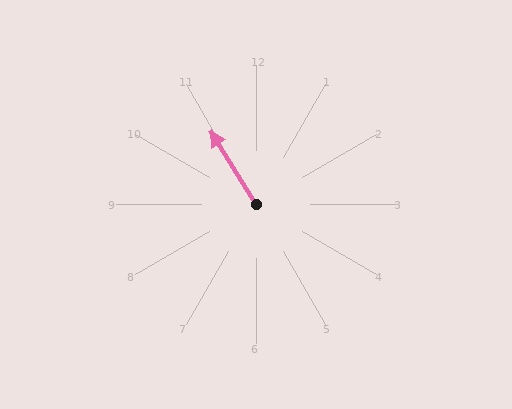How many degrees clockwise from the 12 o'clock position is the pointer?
Approximately 328 degrees.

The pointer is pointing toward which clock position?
Roughly 11 o'clock.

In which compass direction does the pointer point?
Northwest.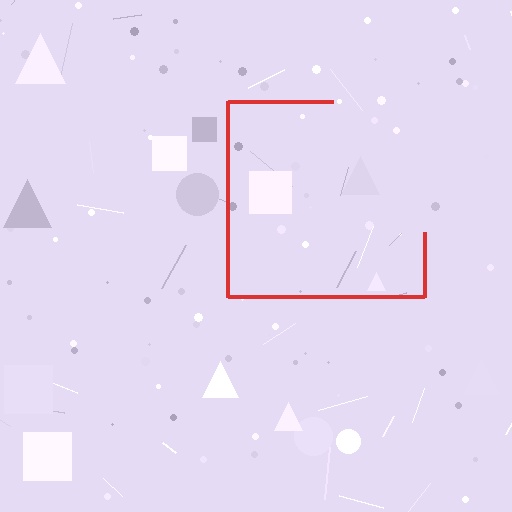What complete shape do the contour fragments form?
The contour fragments form a square.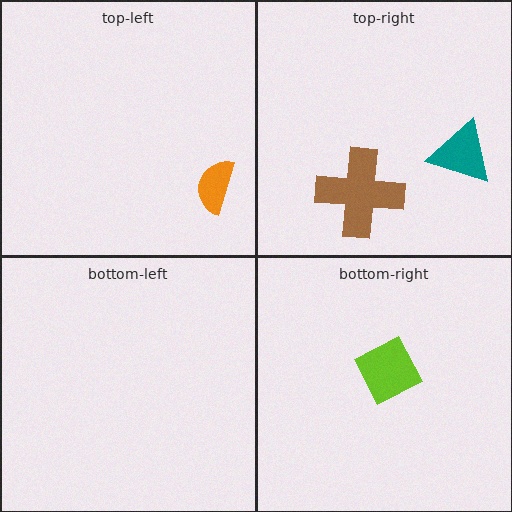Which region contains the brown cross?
The top-right region.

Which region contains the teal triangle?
The top-right region.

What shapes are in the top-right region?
The brown cross, the teal triangle.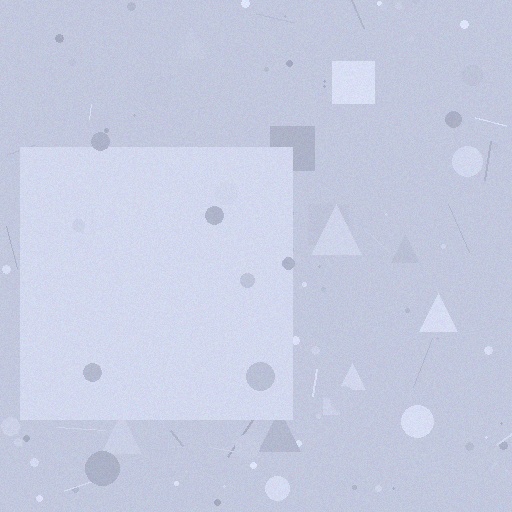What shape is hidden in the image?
A square is hidden in the image.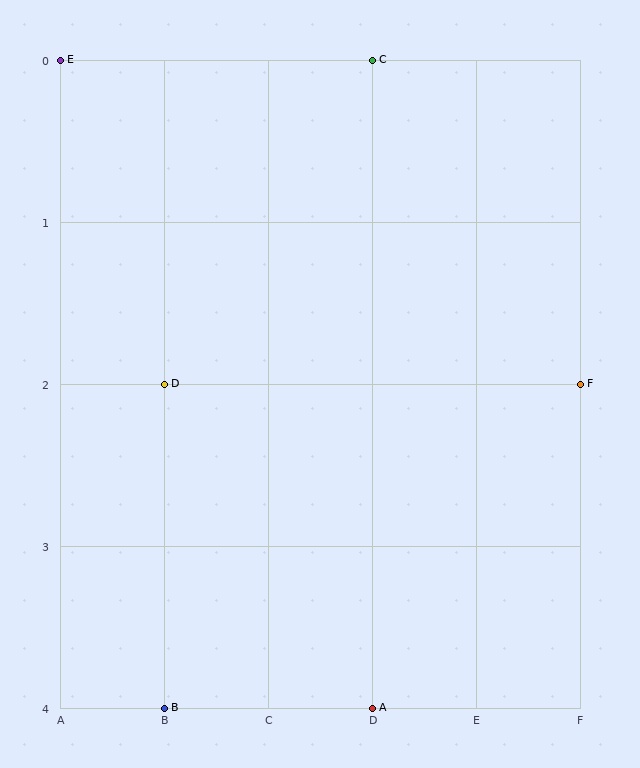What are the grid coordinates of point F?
Point F is at grid coordinates (F, 2).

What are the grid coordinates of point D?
Point D is at grid coordinates (B, 2).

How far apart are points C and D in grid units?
Points C and D are 2 columns and 2 rows apart (about 2.8 grid units diagonally).